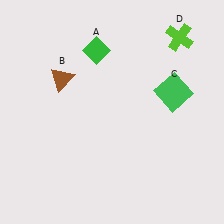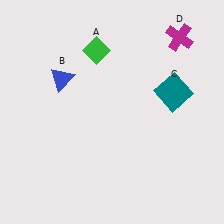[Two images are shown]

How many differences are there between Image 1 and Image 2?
There are 3 differences between the two images.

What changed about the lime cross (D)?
In Image 1, D is lime. In Image 2, it changed to magenta.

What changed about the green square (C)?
In Image 1, C is green. In Image 2, it changed to teal.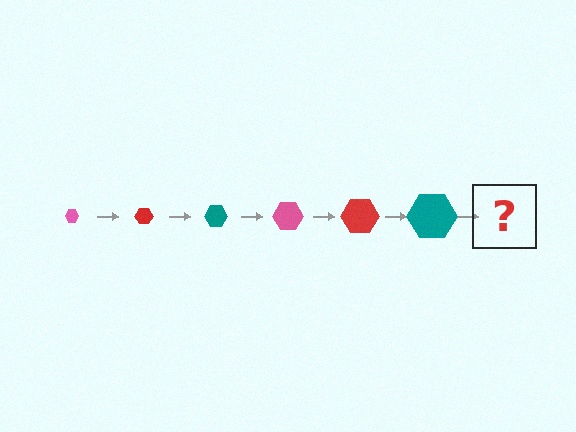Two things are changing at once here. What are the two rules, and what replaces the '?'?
The two rules are that the hexagon grows larger each step and the color cycles through pink, red, and teal. The '?' should be a pink hexagon, larger than the previous one.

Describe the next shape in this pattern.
It should be a pink hexagon, larger than the previous one.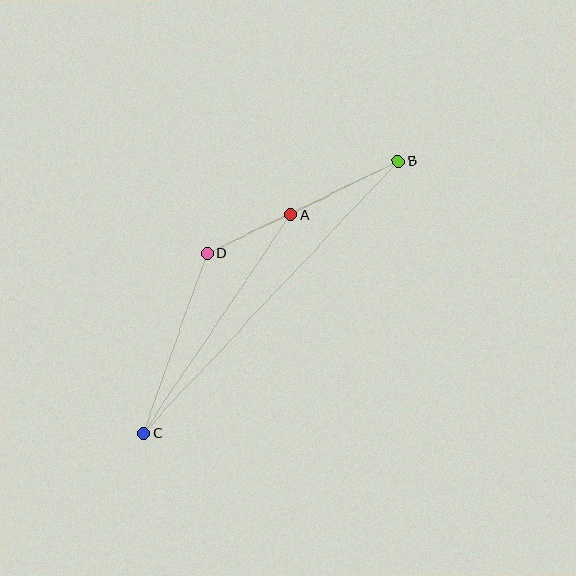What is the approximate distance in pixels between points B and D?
The distance between B and D is approximately 213 pixels.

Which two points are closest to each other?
Points A and D are closest to each other.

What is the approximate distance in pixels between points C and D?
The distance between C and D is approximately 190 pixels.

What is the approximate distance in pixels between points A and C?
The distance between A and C is approximately 263 pixels.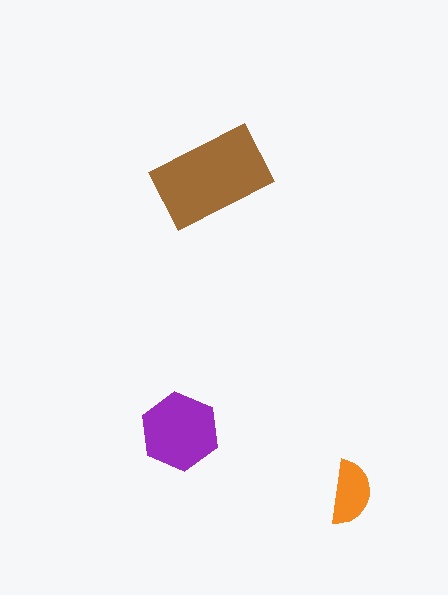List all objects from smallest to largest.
The orange semicircle, the purple hexagon, the brown rectangle.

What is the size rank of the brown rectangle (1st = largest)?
1st.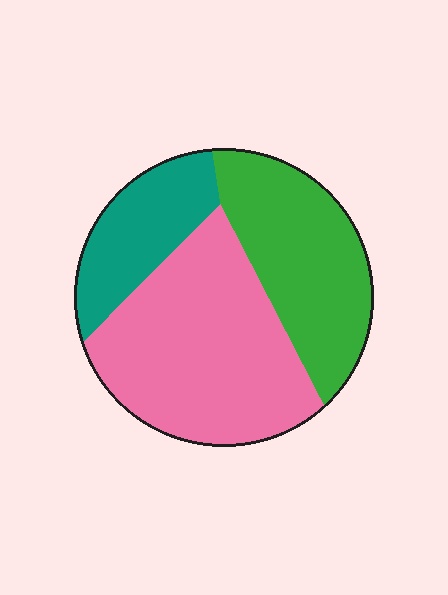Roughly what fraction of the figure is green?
Green takes up about one third (1/3) of the figure.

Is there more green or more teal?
Green.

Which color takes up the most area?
Pink, at roughly 50%.